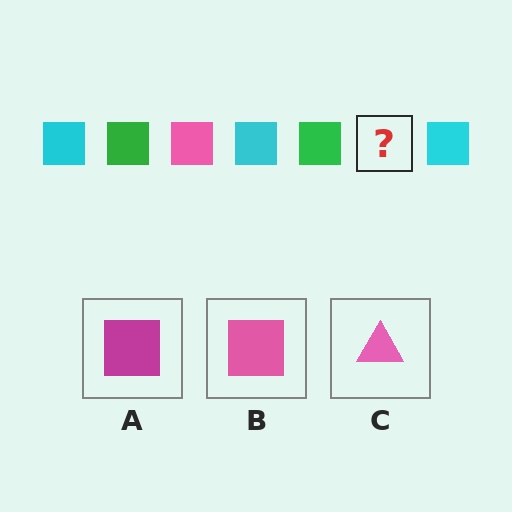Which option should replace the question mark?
Option B.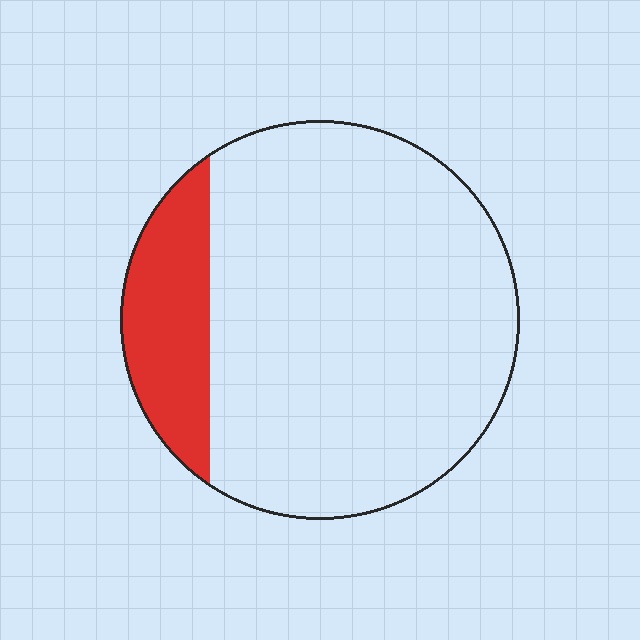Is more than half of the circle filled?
No.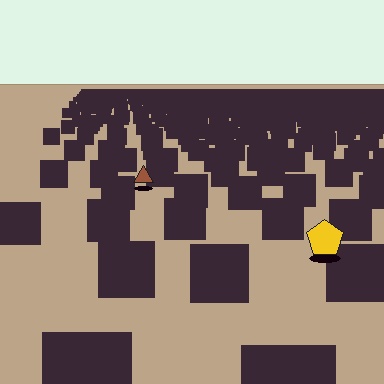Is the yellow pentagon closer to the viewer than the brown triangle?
Yes. The yellow pentagon is closer — you can tell from the texture gradient: the ground texture is coarser near it.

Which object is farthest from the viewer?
The brown triangle is farthest from the viewer. It appears smaller and the ground texture around it is denser.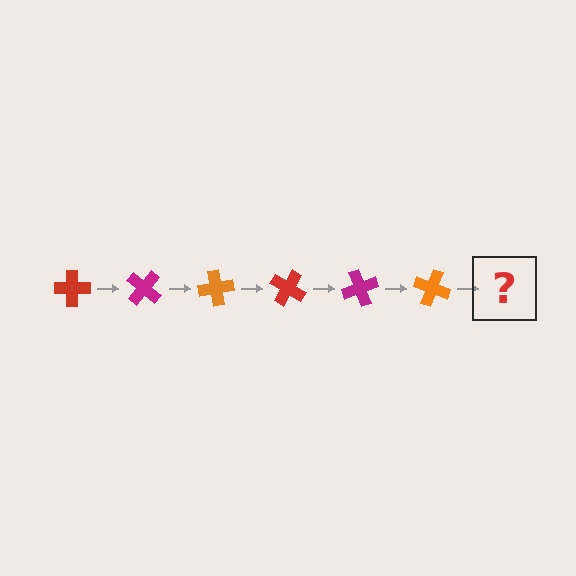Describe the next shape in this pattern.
It should be a red cross, rotated 240 degrees from the start.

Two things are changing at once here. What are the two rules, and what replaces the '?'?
The two rules are that it rotates 40 degrees each step and the color cycles through red, magenta, and orange. The '?' should be a red cross, rotated 240 degrees from the start.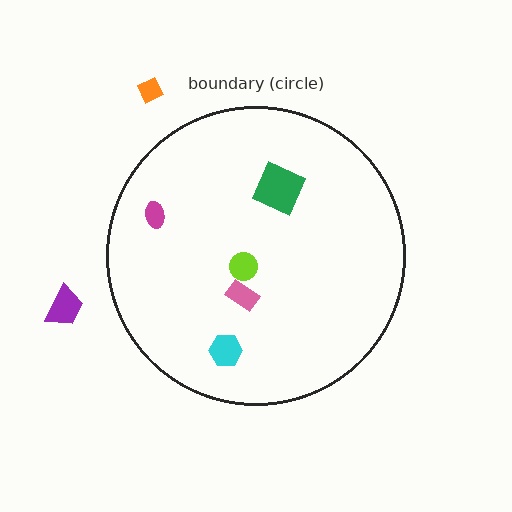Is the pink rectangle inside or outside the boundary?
Inside.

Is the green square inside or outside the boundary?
Inside.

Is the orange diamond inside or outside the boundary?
Outside.